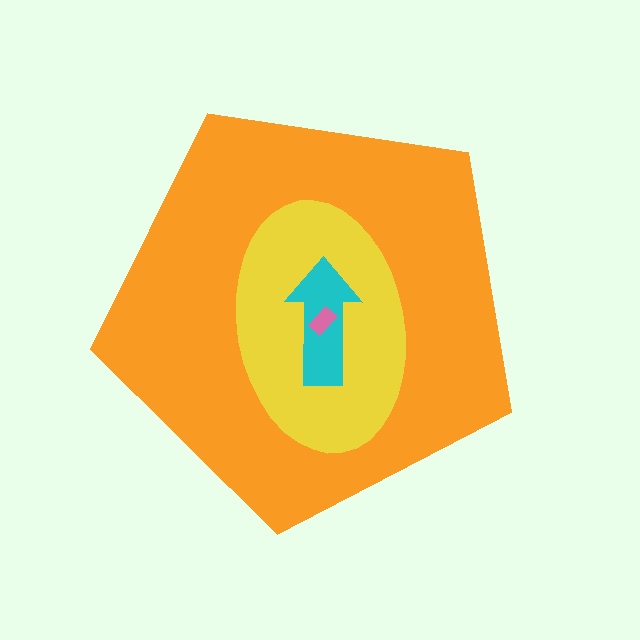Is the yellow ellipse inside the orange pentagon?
Yes.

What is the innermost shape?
The pink rectangle.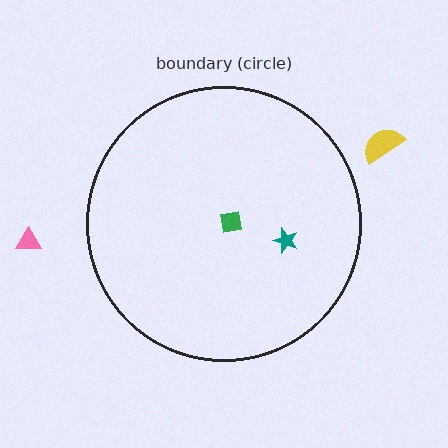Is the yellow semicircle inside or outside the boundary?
Outside.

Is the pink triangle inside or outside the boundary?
Outside.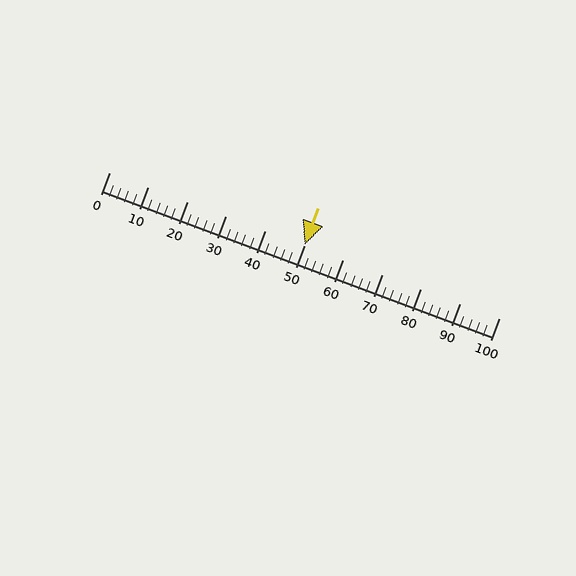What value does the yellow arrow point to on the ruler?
The yellow arrow points to approximately 50.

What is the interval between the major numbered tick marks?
The major tick marks are spaced 10 units apart.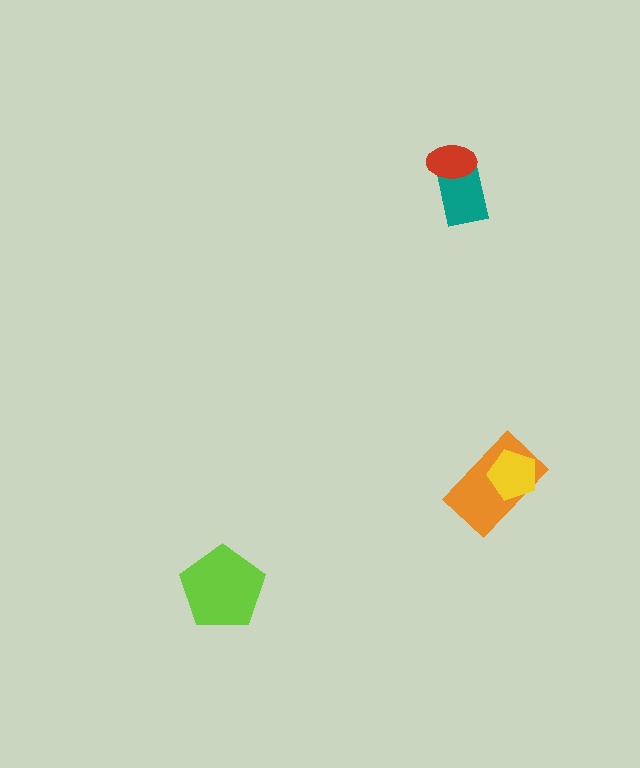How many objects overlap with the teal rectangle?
1 object overlaps with the teal rectangle.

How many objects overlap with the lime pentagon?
0 objects overlap with the lime pentagon.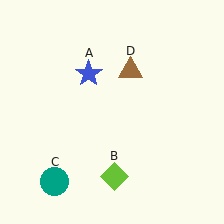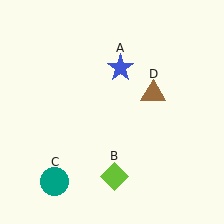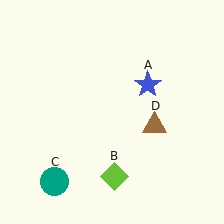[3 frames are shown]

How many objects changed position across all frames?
2 objects changed position: blue star (object A), brown triangle (object D).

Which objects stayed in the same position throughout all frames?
Lime diamond (object B) and teal circle (object C) remained stationary.